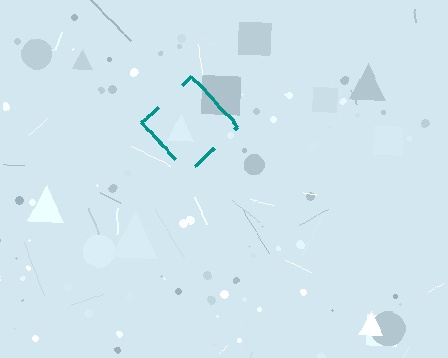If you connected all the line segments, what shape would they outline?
They would outline a diamond.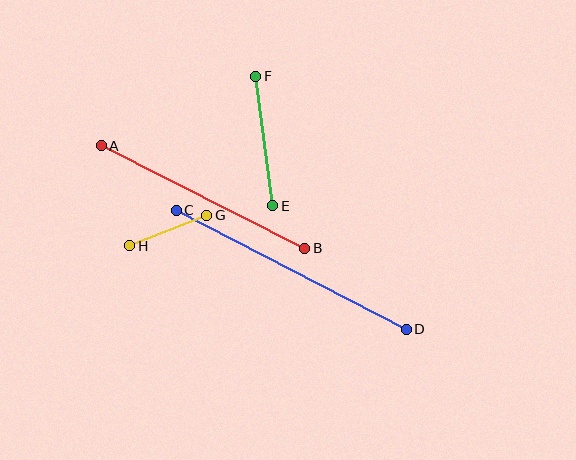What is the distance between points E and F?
The distance is approximately 131 pixels.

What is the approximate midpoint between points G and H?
The midpoint is at approximately (168, 231) pixels.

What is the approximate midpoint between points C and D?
The midpoint is at approximately (291, 270) pixels.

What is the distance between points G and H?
The distance is approximately 83 pixels.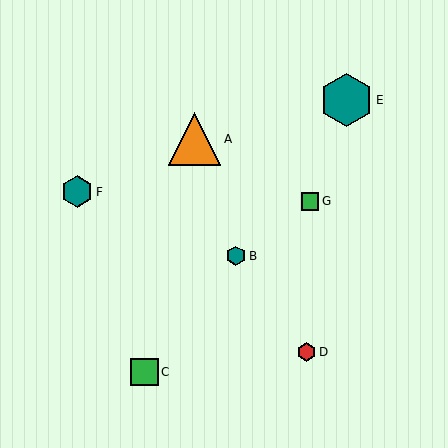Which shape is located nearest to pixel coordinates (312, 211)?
The green square (labeled G) at (310, 201) is nearest to that location.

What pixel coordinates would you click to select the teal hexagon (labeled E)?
Click at (346, 100) to select the teal hexagon E.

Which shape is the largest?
The teal hexagon (labeled E) is the largest.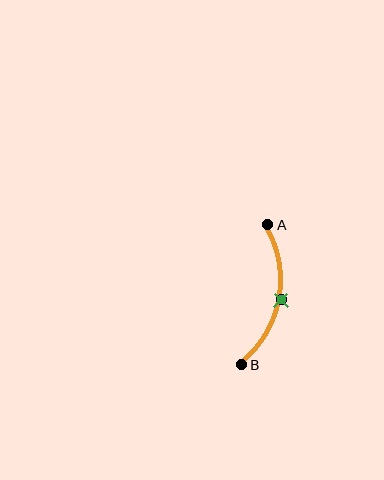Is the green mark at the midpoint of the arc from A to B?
Yes. The green mark lies on the arc at equal arc-length from both A and B — it is the arc midpoint.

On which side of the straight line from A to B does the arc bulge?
The arc bulges to the right of the straight line connecting A and B.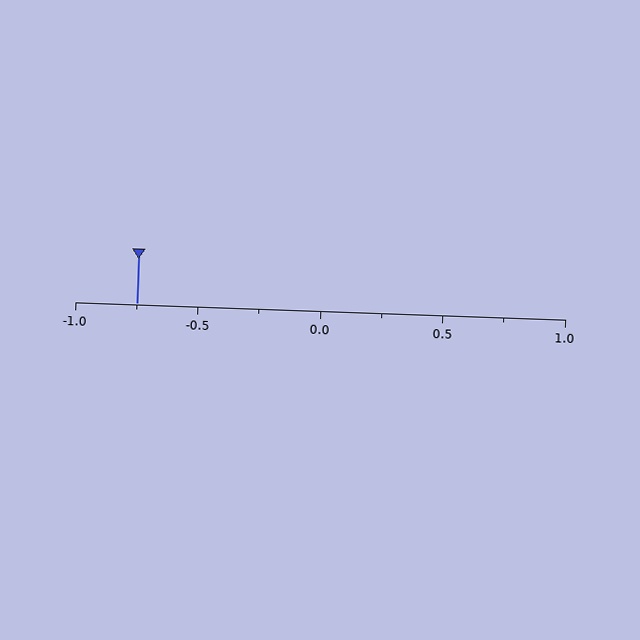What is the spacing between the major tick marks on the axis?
The major ticks are spaced 0.5 apart.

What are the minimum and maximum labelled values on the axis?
The axis runs from -1.0 to 1.0.